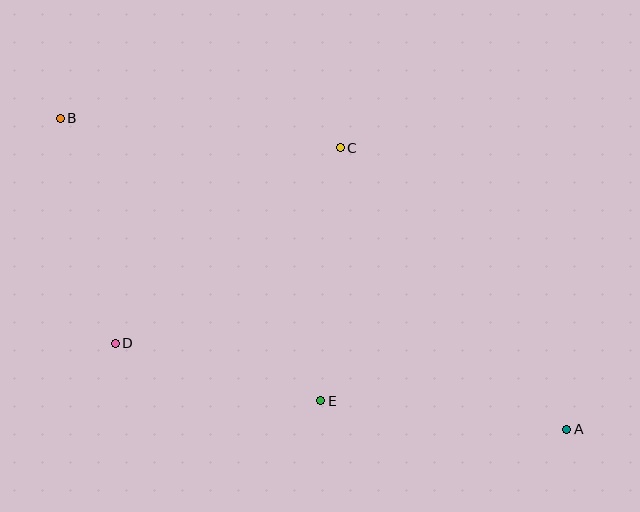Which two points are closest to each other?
Points D and E are closest to each other.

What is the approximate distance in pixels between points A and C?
The distance between A and C is approximately 362 pixels.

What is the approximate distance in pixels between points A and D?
The distance between A and D is approximately 460 pixels.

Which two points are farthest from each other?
Points A and B are farthest from each other.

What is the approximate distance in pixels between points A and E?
The distance between A and E is approximately 248 pixels.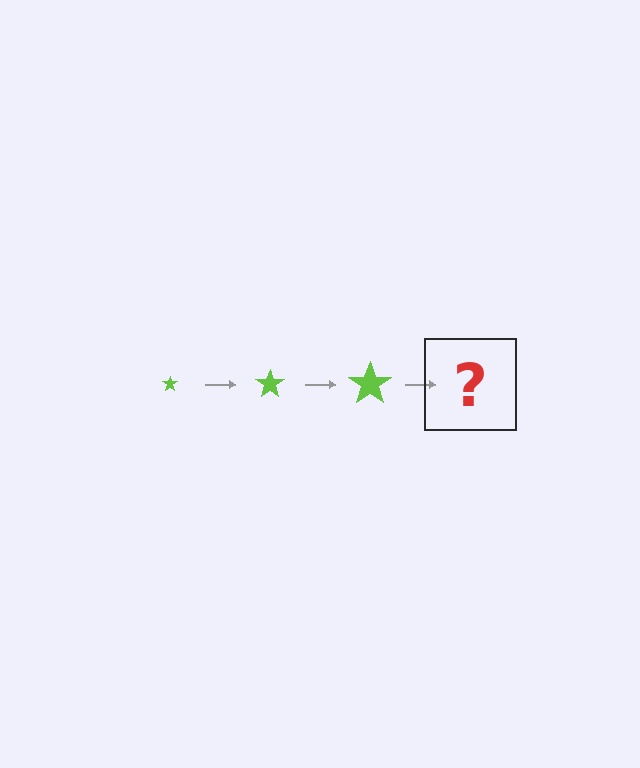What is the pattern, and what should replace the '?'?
The pattern is that the star gets progressively larger each step. The '?' should be a lime star, larger than the previous one.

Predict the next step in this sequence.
The next step is a lime star, larger than the previous one.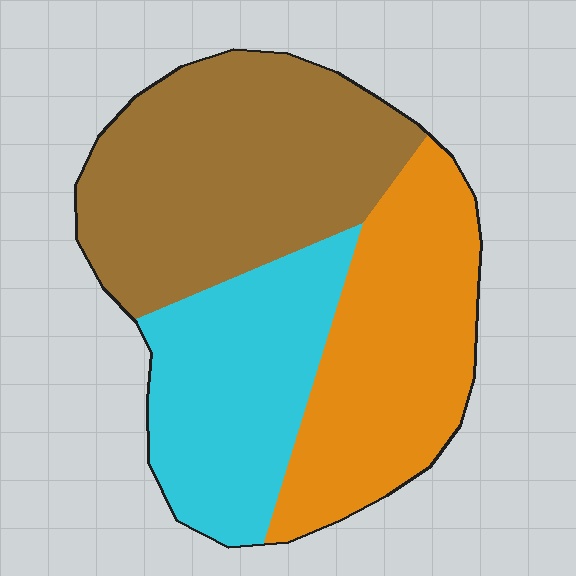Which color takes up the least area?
Cyan, at roughly 30%.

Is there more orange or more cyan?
Orange.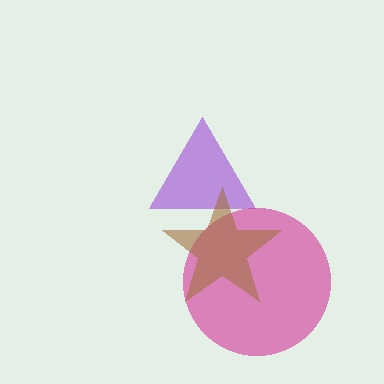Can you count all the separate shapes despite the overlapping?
Yes, there are 3 separate shapes.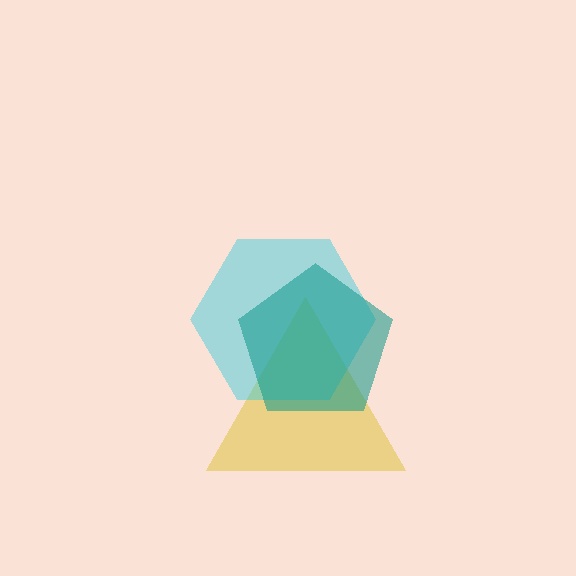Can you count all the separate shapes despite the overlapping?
Yes, there are 3 separate shapes.